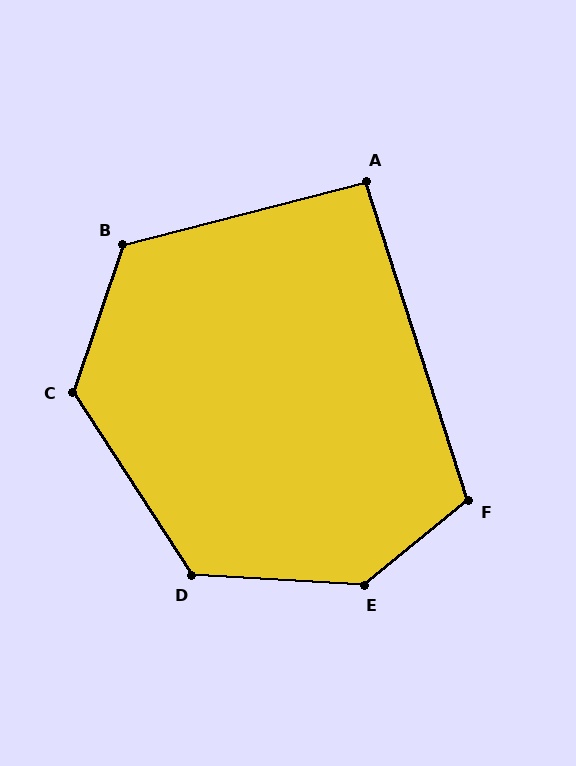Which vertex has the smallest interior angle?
A, at approximately 93 degrees.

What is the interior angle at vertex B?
Approximately 123 degrees (obtuse).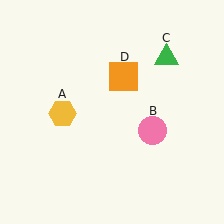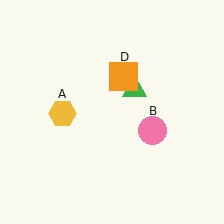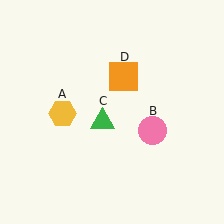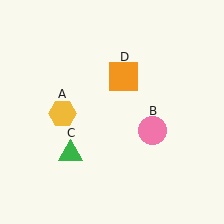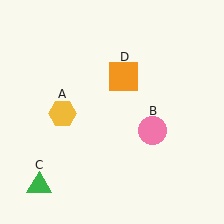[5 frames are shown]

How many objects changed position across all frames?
1 object changed position: green triangle (object C).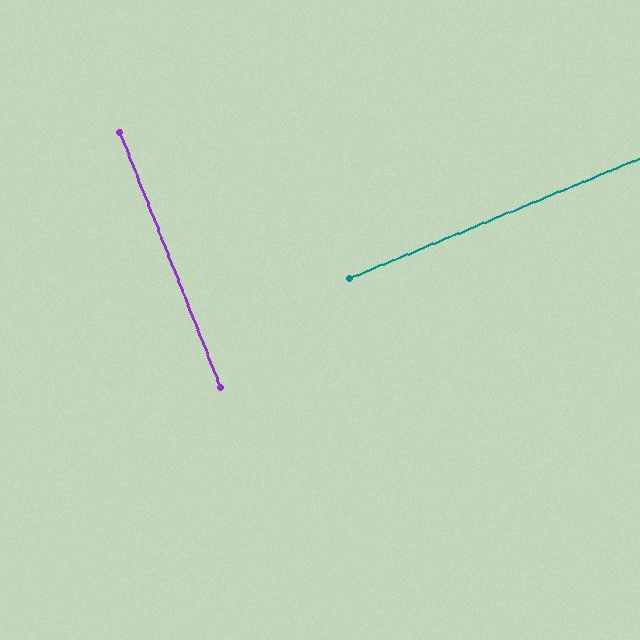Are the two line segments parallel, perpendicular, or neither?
Perpendicular — they meet at approximately 89°.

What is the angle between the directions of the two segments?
Approximately 89 degrees.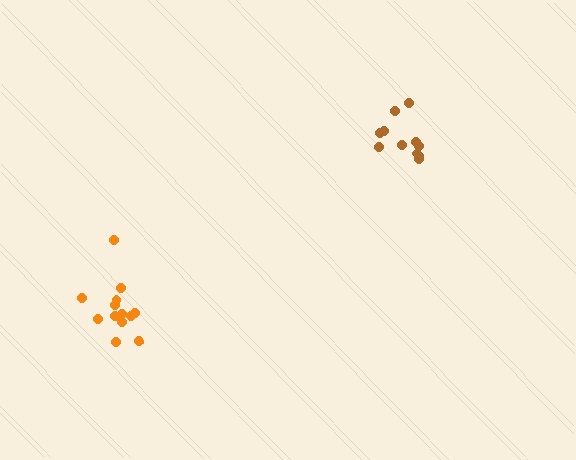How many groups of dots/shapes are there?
There are 2 groups.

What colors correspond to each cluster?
The clusters are colored: orange, brown.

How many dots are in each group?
Group 1: 13 dots, Group 2: 11 dots (24 total).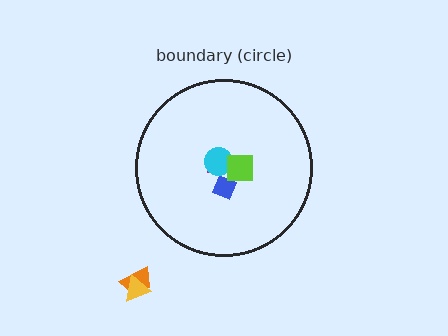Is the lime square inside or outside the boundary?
Inside.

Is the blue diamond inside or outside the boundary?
Inside.